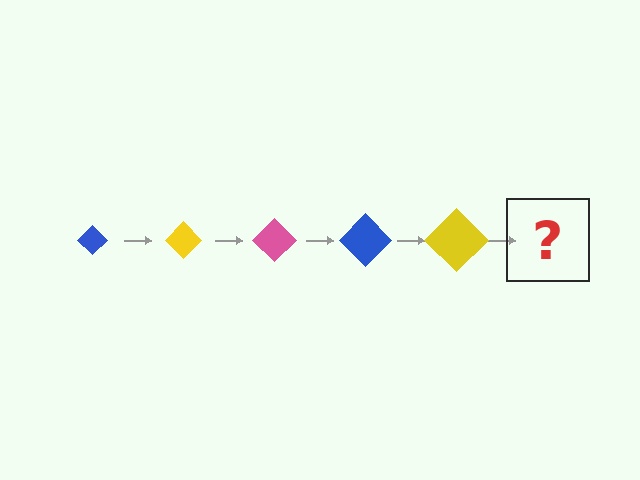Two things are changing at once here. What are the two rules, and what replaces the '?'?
The two rules are that the diamond grows larger each step and the color cycles through blue, yellow, and pink. The '?' should be a pink diamond, larger than the previous one.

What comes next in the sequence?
The next element should be a pink diamond, larger than the previous one.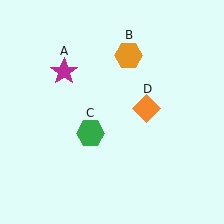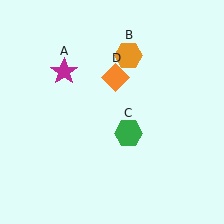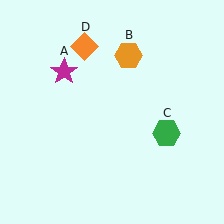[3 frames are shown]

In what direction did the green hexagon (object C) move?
The green hexagon (object C) moved right.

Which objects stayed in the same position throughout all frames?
Magenta star (object A) and orange hexagon (object B) remained stationary.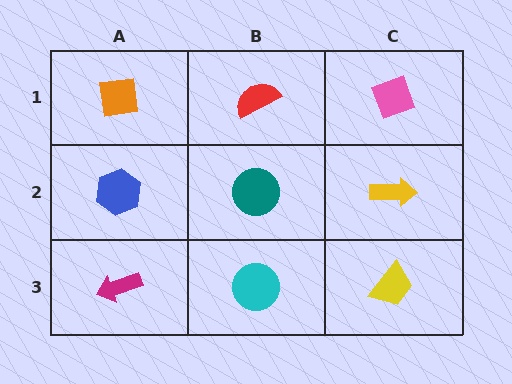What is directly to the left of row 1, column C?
A red semicircle.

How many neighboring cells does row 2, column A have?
3.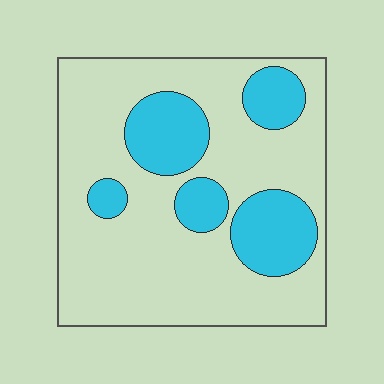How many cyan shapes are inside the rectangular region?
5.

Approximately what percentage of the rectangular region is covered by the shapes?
Approximately 25%.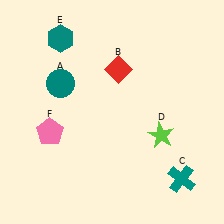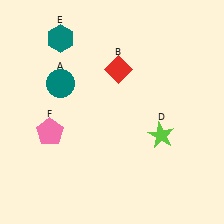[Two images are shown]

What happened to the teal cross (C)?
The teal cross (C) was removed in Image 2. It was in the bottom-right area of Image 1.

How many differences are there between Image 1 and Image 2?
There is 1 difference between the two images.